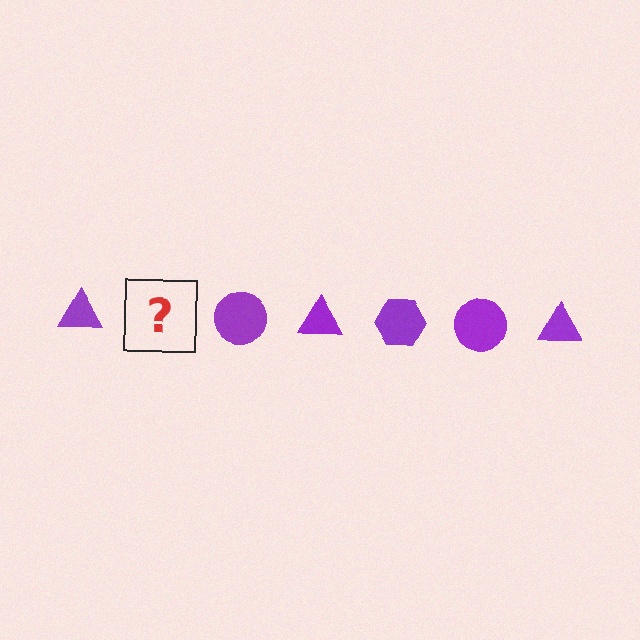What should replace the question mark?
The question mark should be replaced with a purple hexagon.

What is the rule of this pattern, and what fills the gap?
The rule is that the pattern cycles through triangle, hexagon, circle shapes in purple. The gap should be filled with a purple hexagon.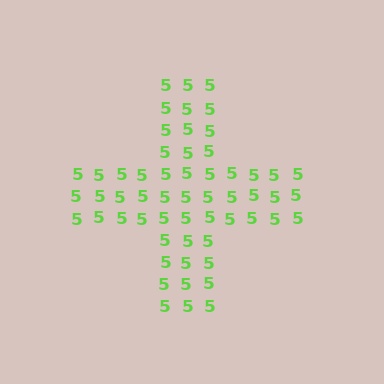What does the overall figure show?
The overall figure shows a cross.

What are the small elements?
The small elements are digit 5's.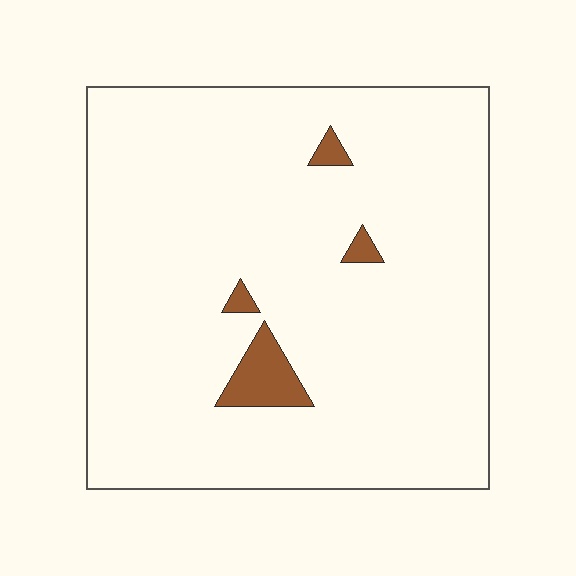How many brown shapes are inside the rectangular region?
4.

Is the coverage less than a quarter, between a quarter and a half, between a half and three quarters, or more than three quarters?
Less than a quarter.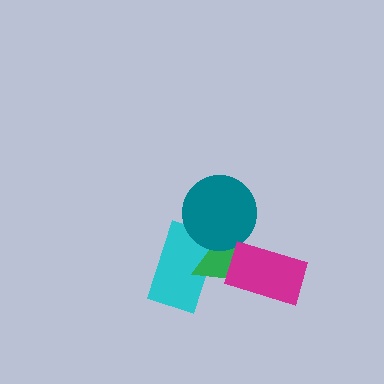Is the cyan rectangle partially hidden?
Yes, it is partially covered by another shape.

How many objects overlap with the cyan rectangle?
2 objects overlap with the cyan rectangle.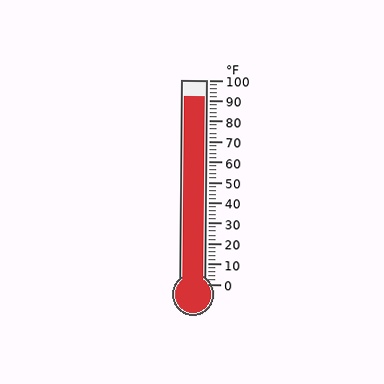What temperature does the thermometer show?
The thermometer shows approximately 92°F.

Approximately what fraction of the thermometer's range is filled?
The thermometer is filled to approximately 90% of its range.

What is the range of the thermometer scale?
The thermometer scale ranges from 0°F to 100°F.